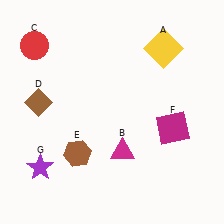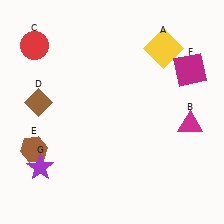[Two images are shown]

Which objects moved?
The objects that moved are: the magenta triangle (B), the brown hexagon (E), the magenta square (F).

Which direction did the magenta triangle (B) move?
The magenta triangle (B) moved right.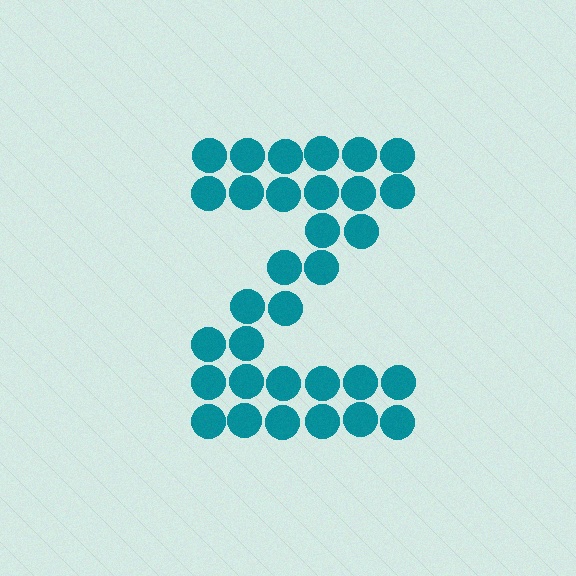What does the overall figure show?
The overall figure shows the letter Z.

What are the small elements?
The small elements are circles.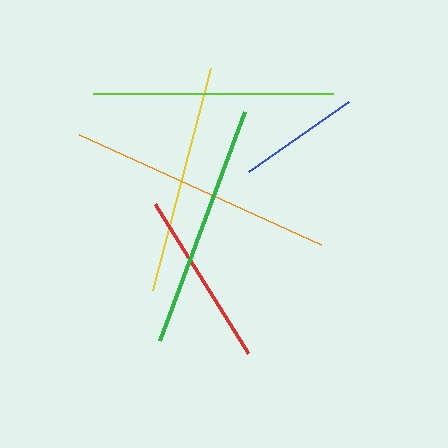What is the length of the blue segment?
The blue segment is approximately 122 pixels long.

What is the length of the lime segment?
The lime segment is approximately 240 pixels long.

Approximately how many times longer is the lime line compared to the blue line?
The lime line is approximately 2.0 times the length of the blue line.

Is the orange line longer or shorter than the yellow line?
The orange line is longer than the yellow line.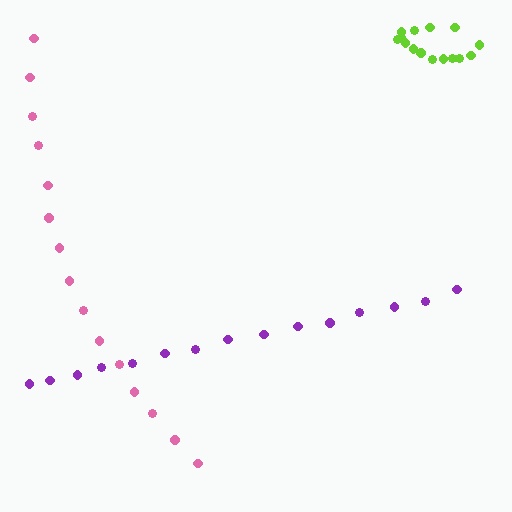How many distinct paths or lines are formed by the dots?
There are 3 distinct paths.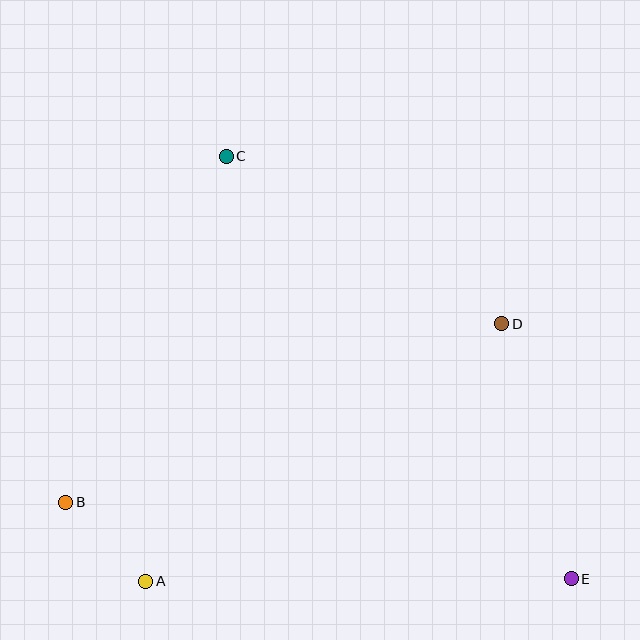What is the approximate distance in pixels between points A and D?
The distance between A and D is approximately 439 pixels.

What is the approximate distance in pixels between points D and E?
The distance between D and E is approximately 265 pixels.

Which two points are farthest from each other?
Points C and E are farthest from each other.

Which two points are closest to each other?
Points A and B are closest to each other.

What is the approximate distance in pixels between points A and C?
The distance between A and C is approximately 432 pixels.